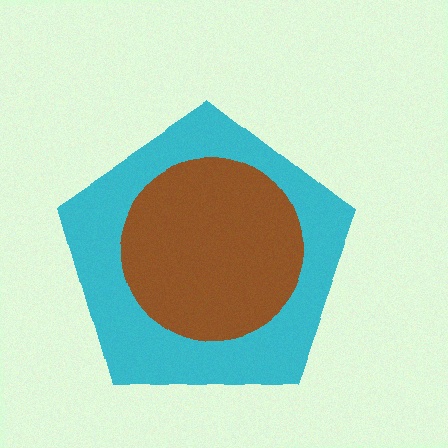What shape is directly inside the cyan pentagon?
The brown circle.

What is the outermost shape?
The cyan pentagon.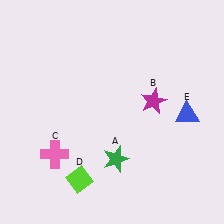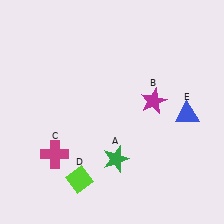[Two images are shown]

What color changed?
The cross (C) changed from pink in Image 1 to magenta in Image 2.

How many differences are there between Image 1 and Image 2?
There is 1 difference between the two images.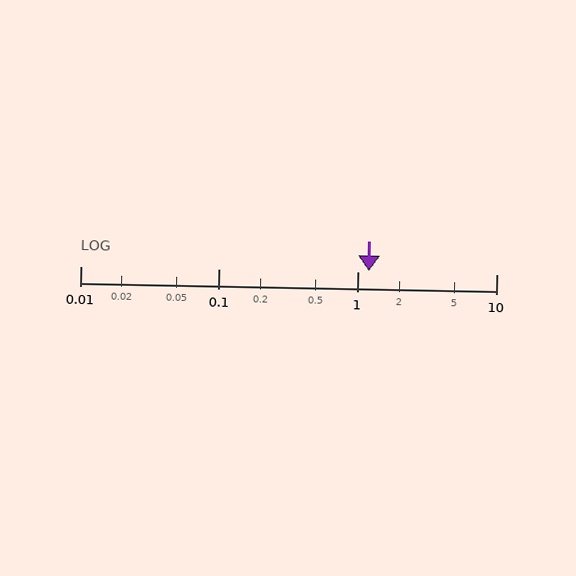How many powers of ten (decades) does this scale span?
The scale spans 3 decades, from 0.01 to 10.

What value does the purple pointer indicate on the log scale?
The pointer indicates approximately 1.2.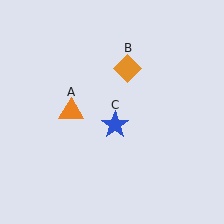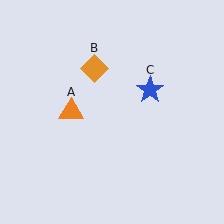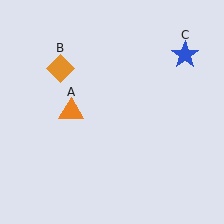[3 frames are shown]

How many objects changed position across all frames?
2 objects changed position: orange diamond (object B), blue star (object C).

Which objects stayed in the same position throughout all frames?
Orange triangle (object A) remained stationary.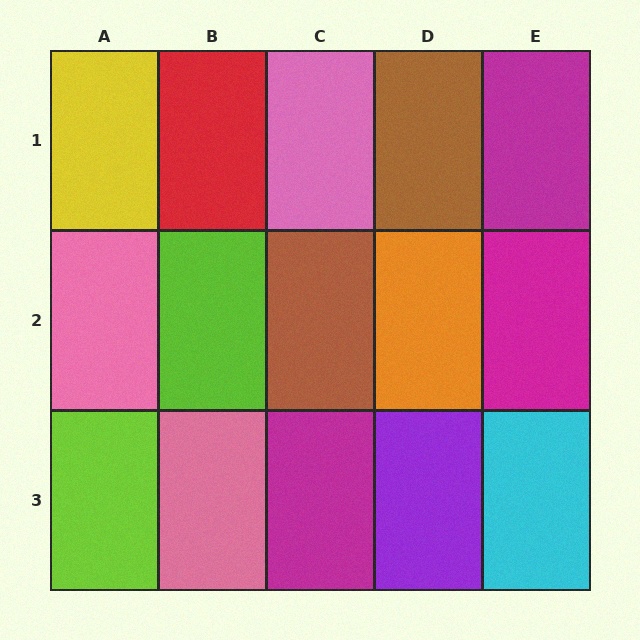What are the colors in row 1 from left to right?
Yellow, red, pink, brown, magenta.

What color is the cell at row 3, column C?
Magenta.